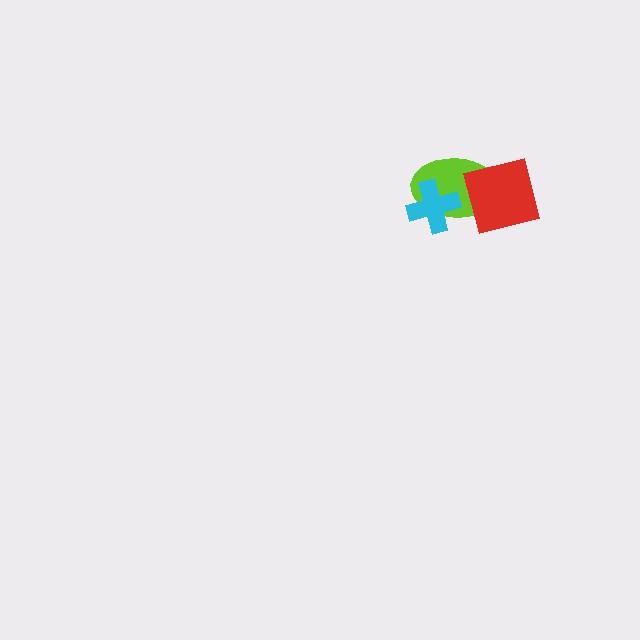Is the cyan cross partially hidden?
No, no other shape covers it.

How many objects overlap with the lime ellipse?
2 objects overlap with the lime ellipse.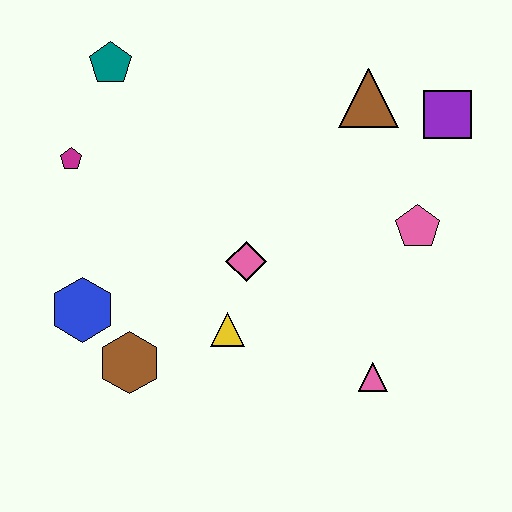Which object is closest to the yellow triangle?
The pink diamond is closest to the yellow triangle.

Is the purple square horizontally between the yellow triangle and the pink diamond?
No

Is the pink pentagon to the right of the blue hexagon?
Yes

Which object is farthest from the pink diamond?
The purple square is farthest from the pink diamond.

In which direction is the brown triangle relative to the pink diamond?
The brown triangle is above the pink diamond.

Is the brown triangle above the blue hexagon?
Yes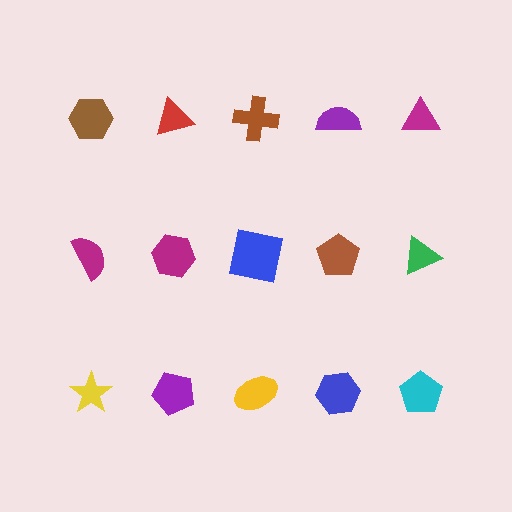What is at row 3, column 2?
A purple pentagon.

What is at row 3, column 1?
A yellow star.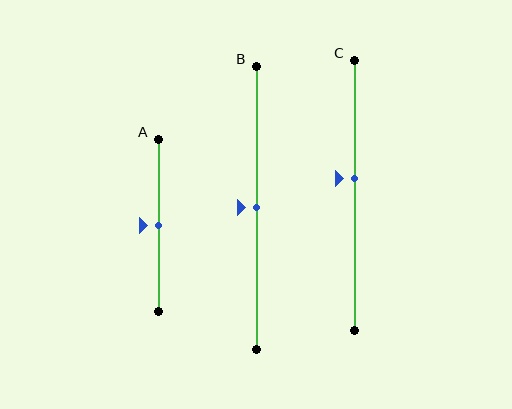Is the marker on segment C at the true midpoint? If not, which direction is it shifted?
No, the marker on segment C is shifted upward by about 6% of the segment length.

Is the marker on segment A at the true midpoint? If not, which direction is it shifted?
Yes, the marker on segment A is at the true midpoint.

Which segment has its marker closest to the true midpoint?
Segment A has its marker closest to the true midpoint.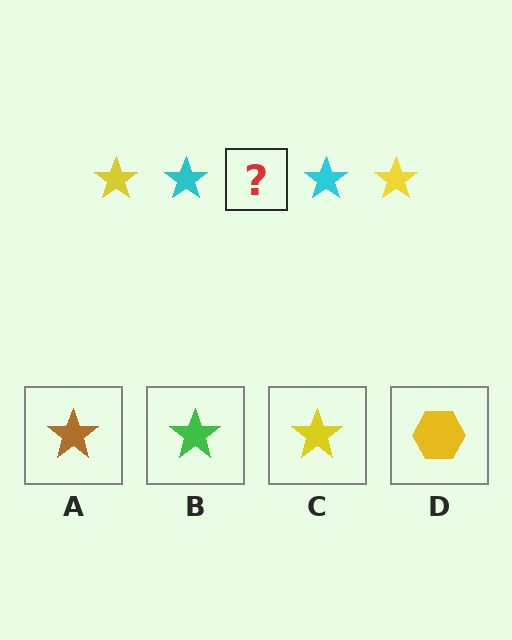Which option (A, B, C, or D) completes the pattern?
C.